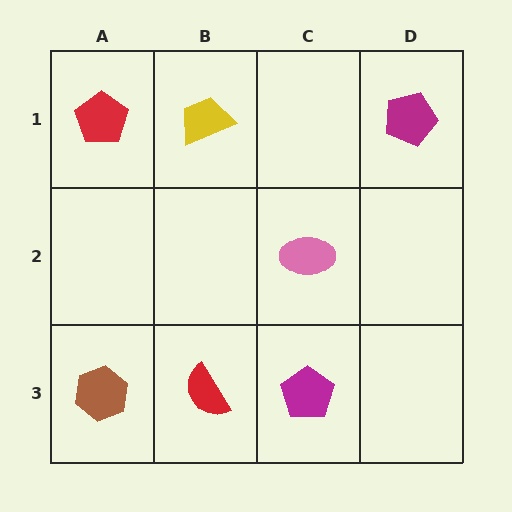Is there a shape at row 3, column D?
No, that cell is empty.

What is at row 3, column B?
A red semicircle.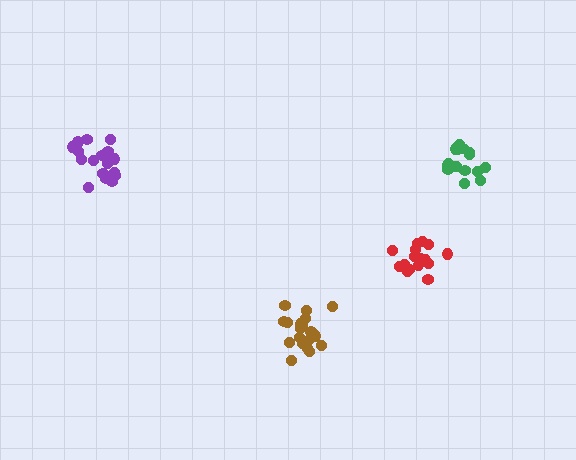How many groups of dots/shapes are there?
There are 4 groups.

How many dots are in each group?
Group 1: 15 dots, Group 2: 16 dots, Group 3: 19 dots, Group 4: 19 dots (69 total).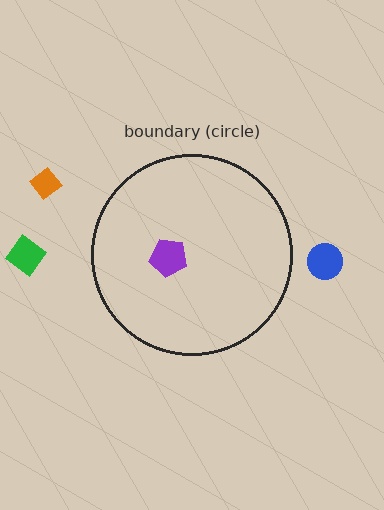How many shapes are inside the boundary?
1 inside, 3 outside.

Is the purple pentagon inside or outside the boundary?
Inside.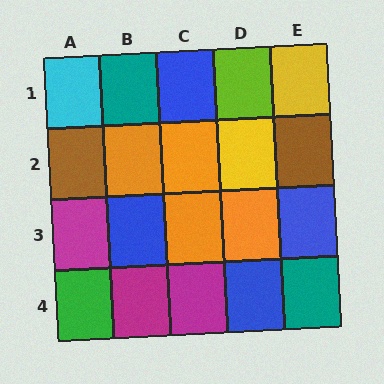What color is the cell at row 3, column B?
Blue.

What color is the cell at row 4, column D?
Blue.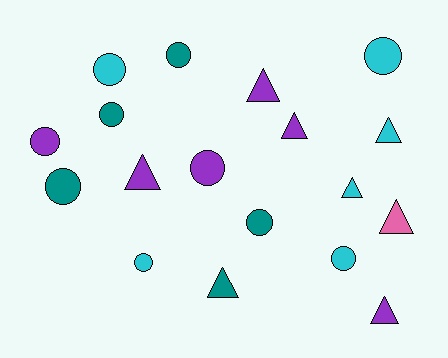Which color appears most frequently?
Cyan, with 6 objects.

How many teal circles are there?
There are 4 teal circles.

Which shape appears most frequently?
Circle, with 10 objects.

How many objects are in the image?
There are 18 objects.